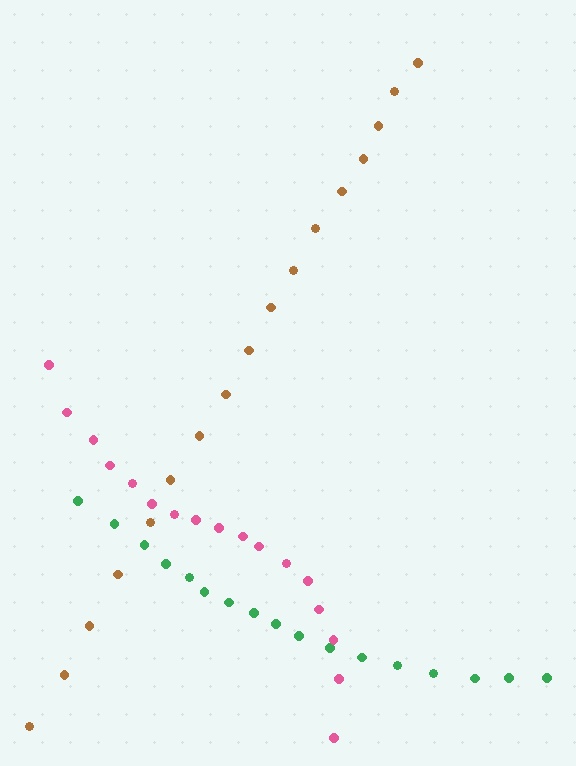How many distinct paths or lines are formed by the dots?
There are 3 distinct paths.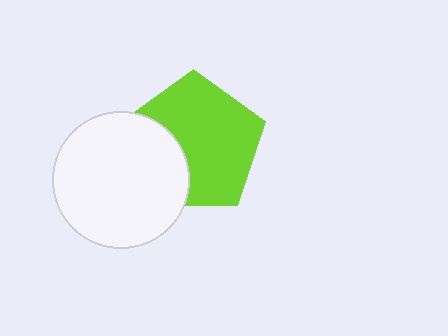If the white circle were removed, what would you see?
You would see the complete lime pentagon.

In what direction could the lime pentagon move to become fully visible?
The lime pentagon could move right. That would shift it out from behind the white circle entirely.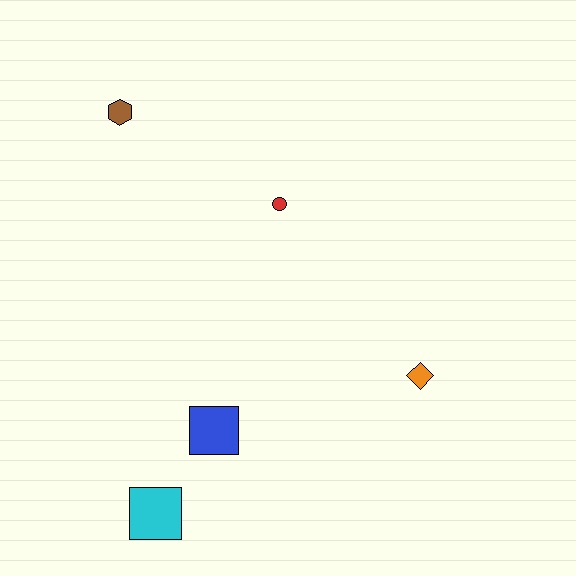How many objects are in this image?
There are 5 objects.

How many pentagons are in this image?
There are no pentagons.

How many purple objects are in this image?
There are no purple objects.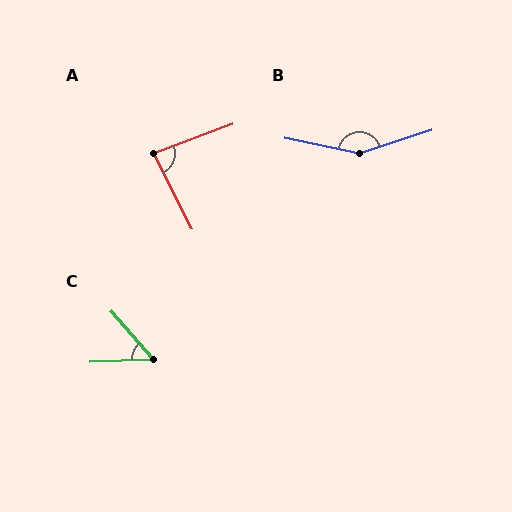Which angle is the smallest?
C, at approximately 51 degrees.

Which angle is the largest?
B, at approximately 150 degrees.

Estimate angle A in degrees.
Approximately 83 degrees.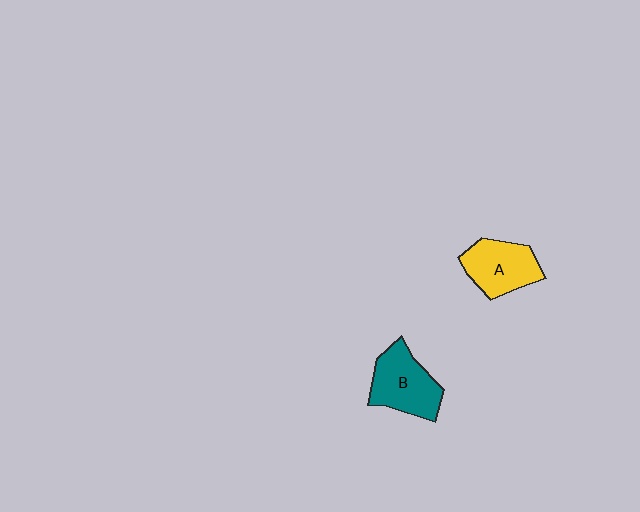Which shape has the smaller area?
Shape A (yellow).